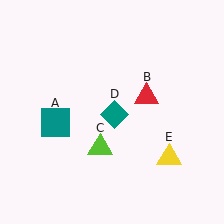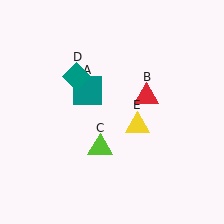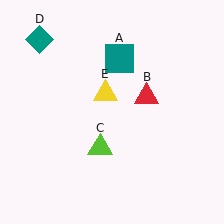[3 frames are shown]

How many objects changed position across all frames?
3 objects changed position: teal square (object A), teal diamond (object D), yellow triangle (object E).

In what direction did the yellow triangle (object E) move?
The yellow triangle (object E) moved up and to the left.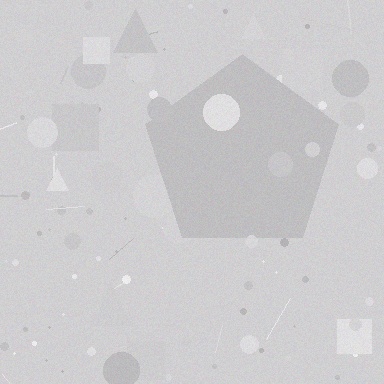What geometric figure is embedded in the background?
A pentagon is embedded in the background.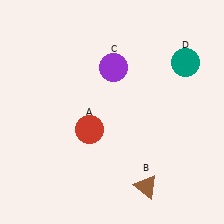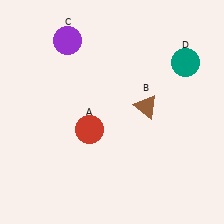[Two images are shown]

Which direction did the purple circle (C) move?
The purple circle (C) moved left.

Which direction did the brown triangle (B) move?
The brown triangle (B) moved up.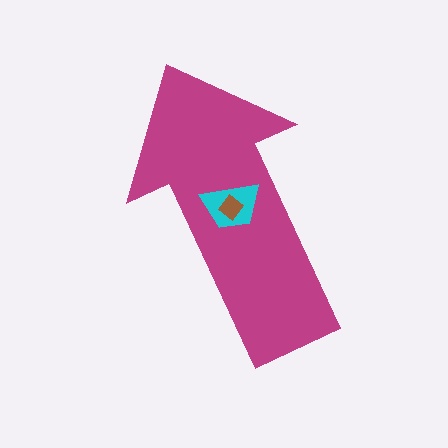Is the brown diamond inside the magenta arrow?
Yes.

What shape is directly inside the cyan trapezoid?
The brown diamond.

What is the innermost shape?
The brown diamond.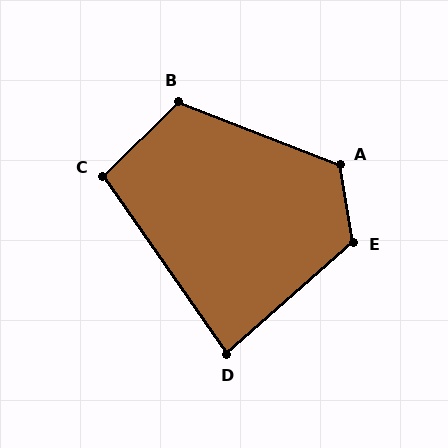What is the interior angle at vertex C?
Approximately 100 degrees (obtuse).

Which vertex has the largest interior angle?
E, at approximately 122 degrees.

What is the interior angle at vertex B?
Approximately 114 degrees (obtuse).